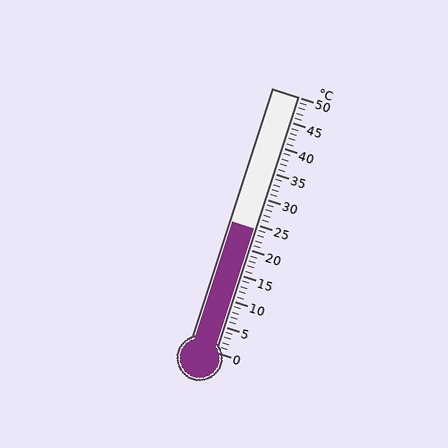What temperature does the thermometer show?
The thermometer shows approximately 24°C.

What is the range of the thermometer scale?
The thermometer scale ranges from 0°C to 50°C.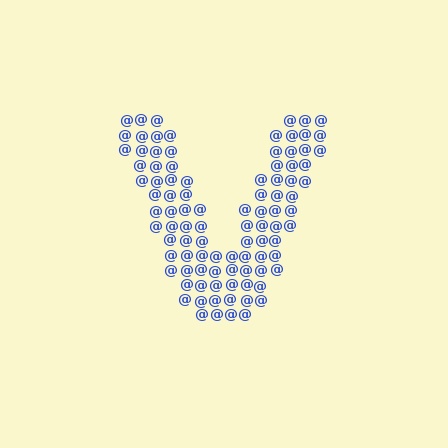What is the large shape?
The large shape is the letter V.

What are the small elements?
The small elements are at signs.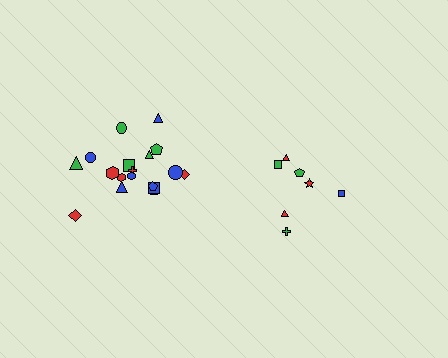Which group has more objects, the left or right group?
The left group.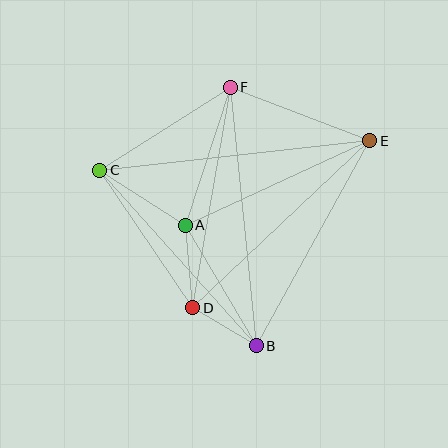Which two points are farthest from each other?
Points C and E are farthest from each other.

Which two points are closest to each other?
Points B and D are closest to each other.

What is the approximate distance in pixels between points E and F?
The distance between E and F is approximately 149 pixels.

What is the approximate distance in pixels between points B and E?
The distance between B and E is approximately 234 pixels.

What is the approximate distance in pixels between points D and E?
The distance between D and E is approximately 243 pixels.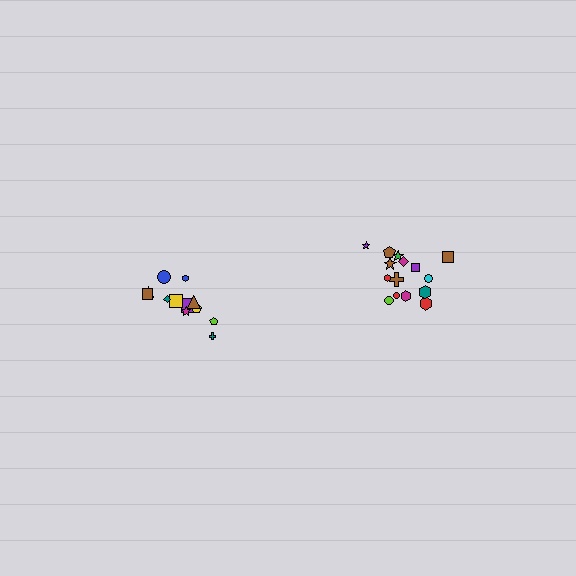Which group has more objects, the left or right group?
The right group.